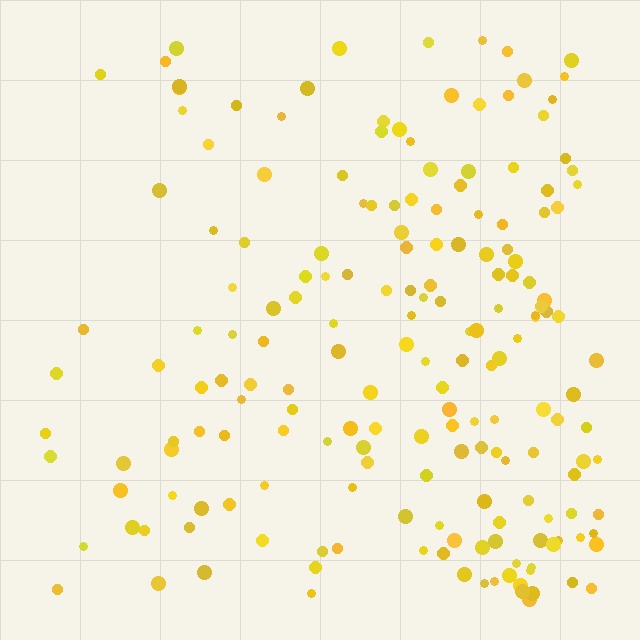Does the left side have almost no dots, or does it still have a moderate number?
Still a moderate number, just noticeably fewer than the right.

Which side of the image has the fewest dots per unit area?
The left.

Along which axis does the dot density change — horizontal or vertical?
Horizontal.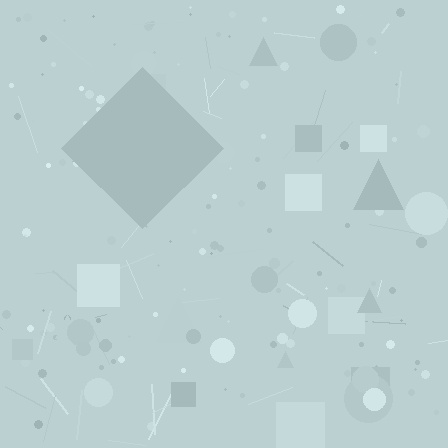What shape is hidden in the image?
A diamond is hidden in the image.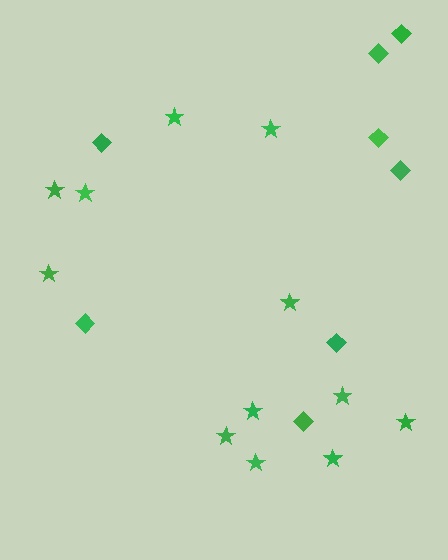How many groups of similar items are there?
There are 2 groups: one group of stars (12) and one group of diamonds (8).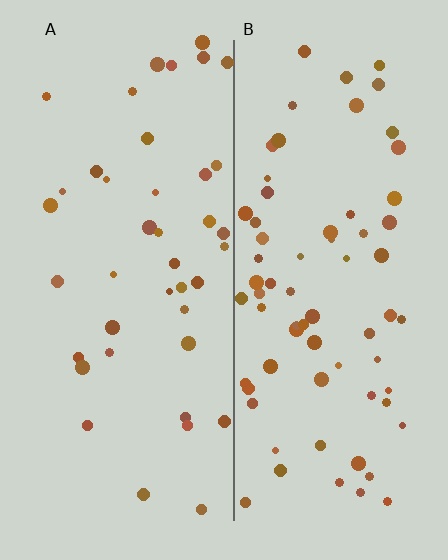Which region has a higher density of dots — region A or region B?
B (the right).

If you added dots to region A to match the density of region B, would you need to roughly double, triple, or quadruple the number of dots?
Approximately double.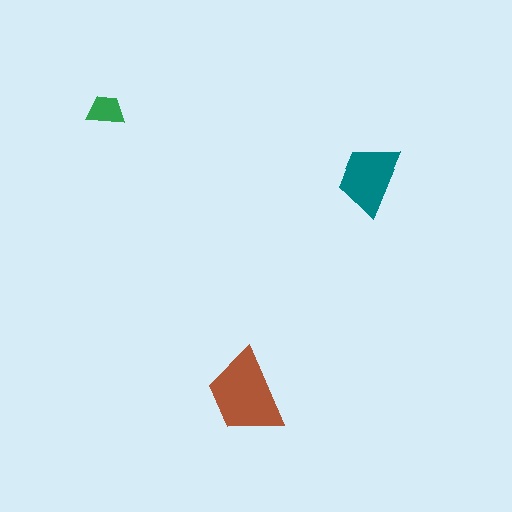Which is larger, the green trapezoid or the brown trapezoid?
The brown one.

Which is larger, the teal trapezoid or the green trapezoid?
The teal one.